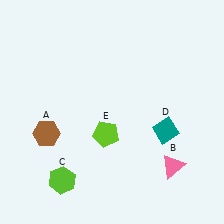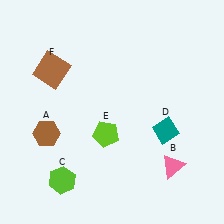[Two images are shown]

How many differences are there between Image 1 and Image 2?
There is 1 difference between the two images.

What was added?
A brown square (F) was added in Image 2.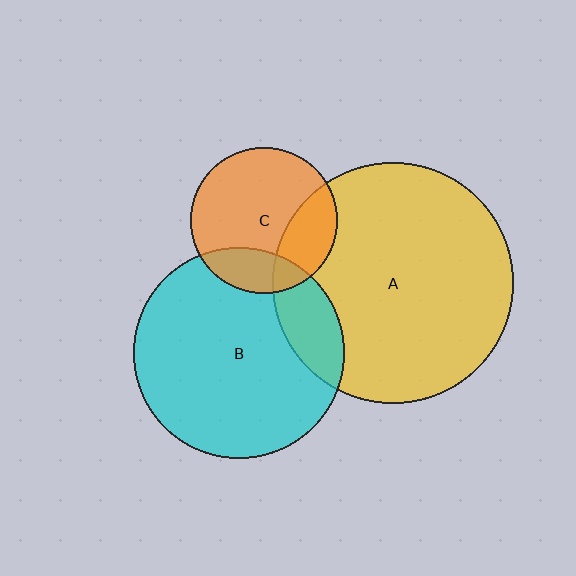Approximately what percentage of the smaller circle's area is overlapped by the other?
Approximately 15%.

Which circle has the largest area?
Circle A (yellow).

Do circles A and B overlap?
Yes.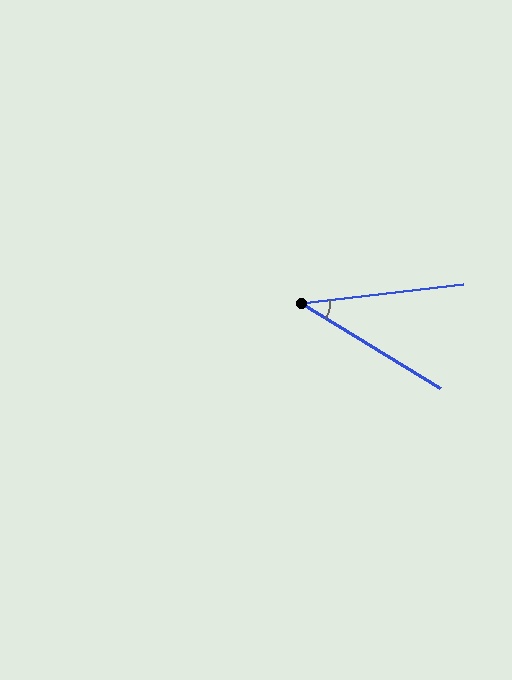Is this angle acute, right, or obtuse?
It is acute.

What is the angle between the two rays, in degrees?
Approximately 38 degrees.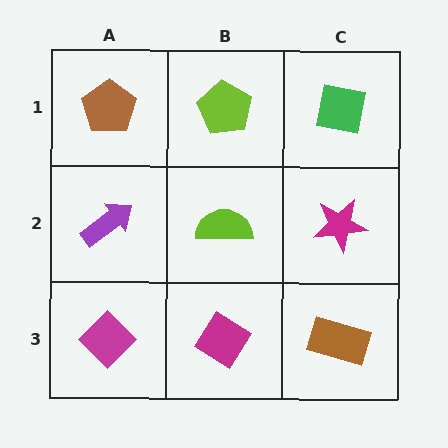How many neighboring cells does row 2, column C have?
3.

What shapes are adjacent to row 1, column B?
A lime semicircle (row 2, column B), a brown pentagon (row 1, column A), a green square (row 1, column C).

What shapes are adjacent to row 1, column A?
A purple arrow (row 2, column A), a lime pentagon (row 1, column B).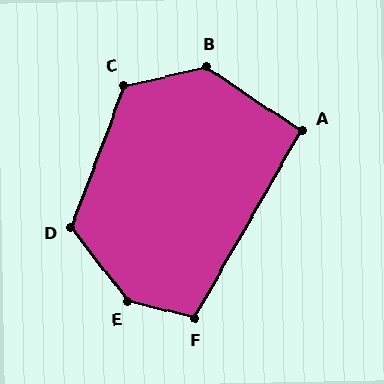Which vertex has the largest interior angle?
E, at approximately 142 degrees.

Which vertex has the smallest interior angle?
A, at approximately 94 degrees.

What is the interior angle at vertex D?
Approximately 121 degrees (obtuse).